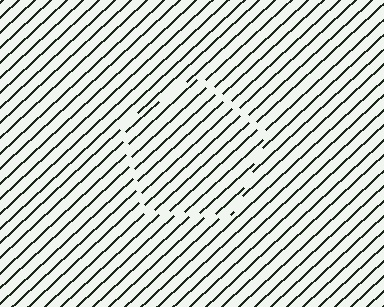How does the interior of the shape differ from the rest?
The interior of the shape contains the same grating, shifted by half a period — the contour is defined by the phase discontinuity where line-ends from the inner and outer gratings abut.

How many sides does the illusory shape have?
5 sides — the line-ends trace a pentagon.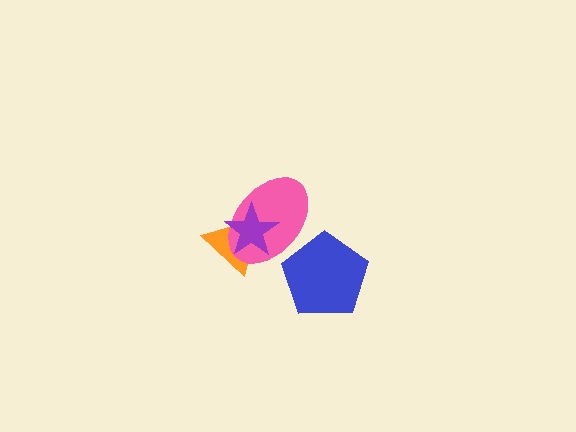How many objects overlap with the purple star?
2 objects overlap with the purple star.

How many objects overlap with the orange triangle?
2 objects overlap with the orange triangle.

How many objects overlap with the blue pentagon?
1 object overlaps with the blue pentagon.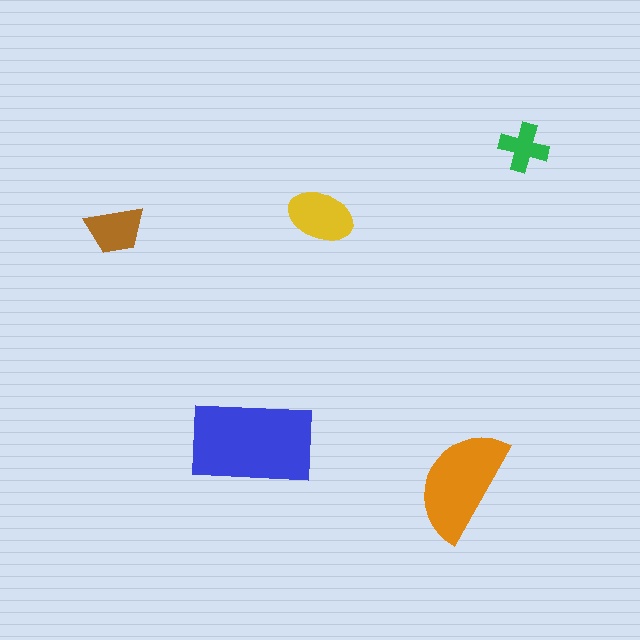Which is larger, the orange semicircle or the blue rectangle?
The blue rectangle.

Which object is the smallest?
The green cross.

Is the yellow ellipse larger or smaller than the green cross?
Larger.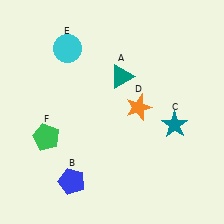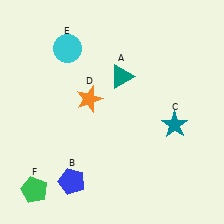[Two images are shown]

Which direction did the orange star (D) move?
The orange star (D) moved left.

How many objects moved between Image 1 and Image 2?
2 objects moved between the two images.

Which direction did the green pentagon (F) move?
The green pentagon (F) moved down.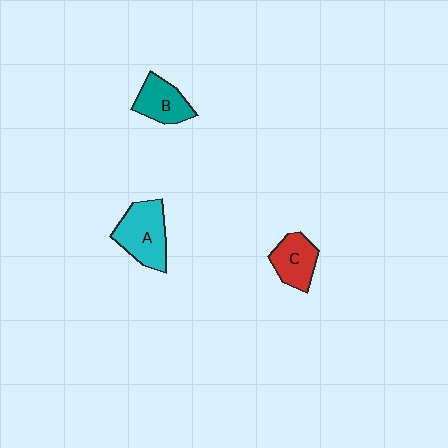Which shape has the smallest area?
Shape C (red).